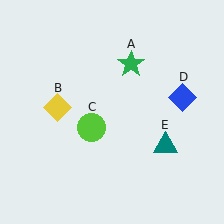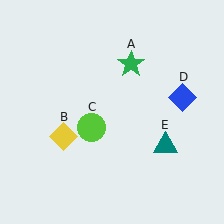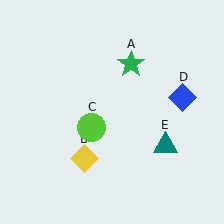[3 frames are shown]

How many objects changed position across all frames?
1 object changed position: yellow diamond (object B).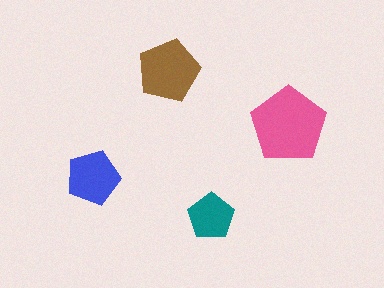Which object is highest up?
The brown pentagon is topmost.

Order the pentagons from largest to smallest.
the pink one, the brown one, the blue one, the teal one.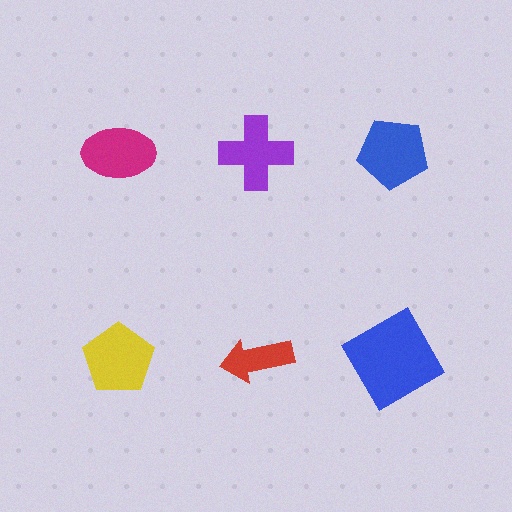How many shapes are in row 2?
3 shapes.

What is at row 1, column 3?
A blue pentagon.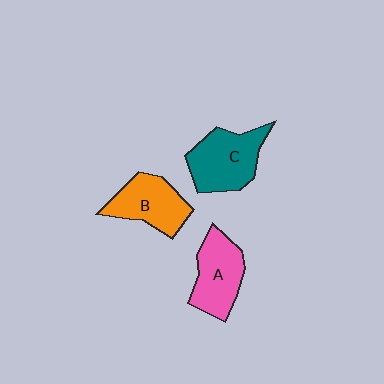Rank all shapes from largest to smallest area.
From largest to smallest: C (teal), A (pink), B (orange).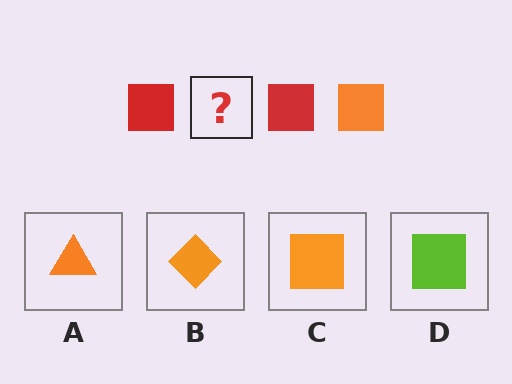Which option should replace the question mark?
Option C.